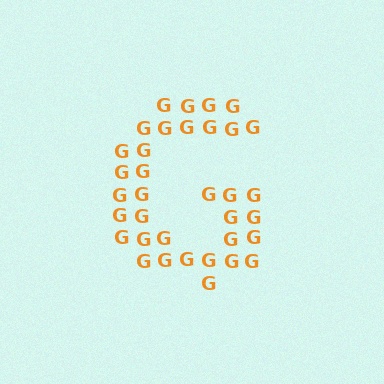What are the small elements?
The small elements are letter G's.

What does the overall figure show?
The overall figure shows the letter G.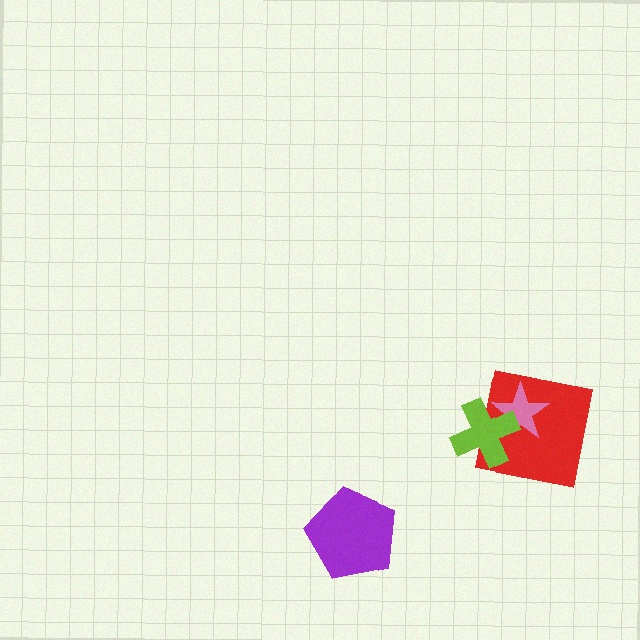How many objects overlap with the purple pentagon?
0 objects overlap with the purple pentagon.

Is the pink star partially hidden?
Yes, it is partially covered by another shape.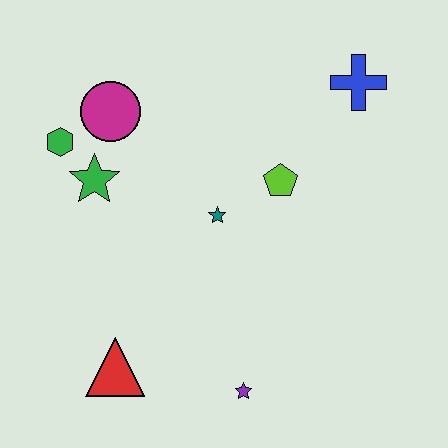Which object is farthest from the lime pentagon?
The red triangle is farthest from the lime pentagon.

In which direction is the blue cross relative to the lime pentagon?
The blue cross is above the lime pentagon.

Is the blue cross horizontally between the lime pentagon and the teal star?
No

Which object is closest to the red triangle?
The purple star is closest to the red triangle.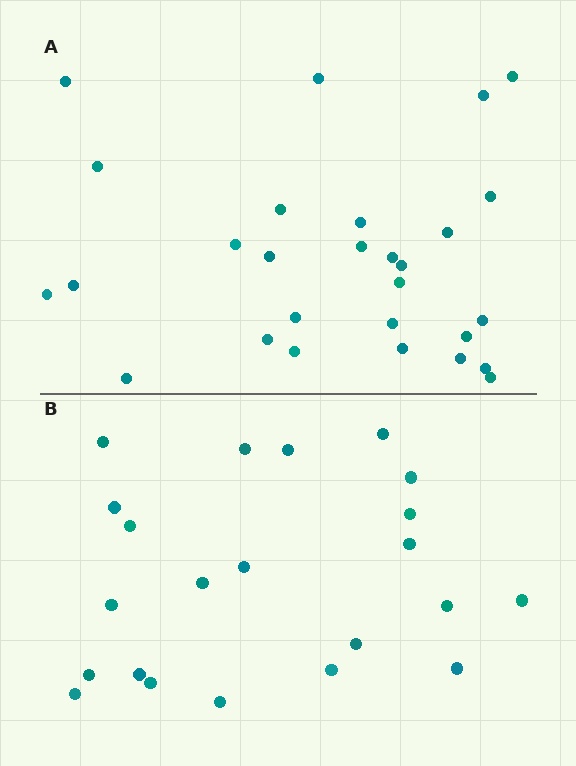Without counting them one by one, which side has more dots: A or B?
Region A (the top region) has more dots.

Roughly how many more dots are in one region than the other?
Region A has about 6 more dots than region B.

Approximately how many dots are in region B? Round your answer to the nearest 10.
About 20 dots. (The exact count is 22, which rounds to 20.)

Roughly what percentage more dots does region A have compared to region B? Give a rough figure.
About 25% more.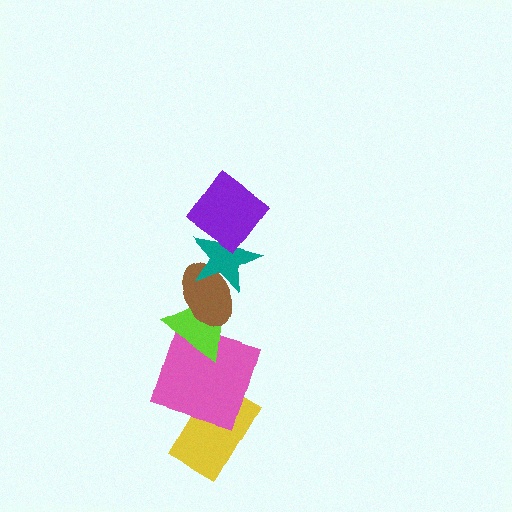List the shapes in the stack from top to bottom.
From top to bottom: the purple diamond, the teal star, the brown ellipse, the lime triangle, the pink square, the yellow rectangle.